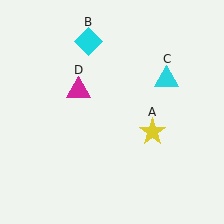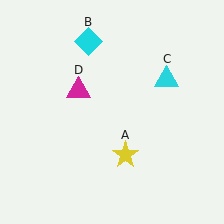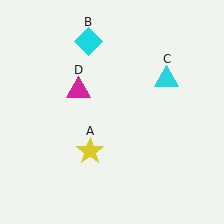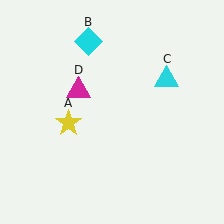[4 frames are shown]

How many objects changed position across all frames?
1 object changed position: yellow star (object A).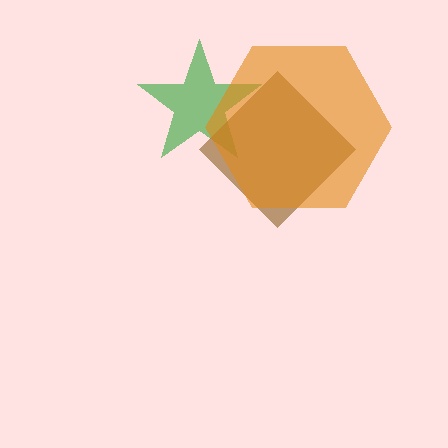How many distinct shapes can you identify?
There are 3 distinct shapes: a green star, a brown diamond, an orange hexagon.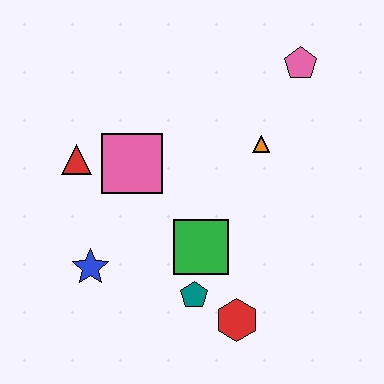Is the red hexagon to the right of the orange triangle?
No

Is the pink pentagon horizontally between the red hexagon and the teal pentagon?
No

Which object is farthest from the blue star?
The pink pentagon is farthest from the blue star.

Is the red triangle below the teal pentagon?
No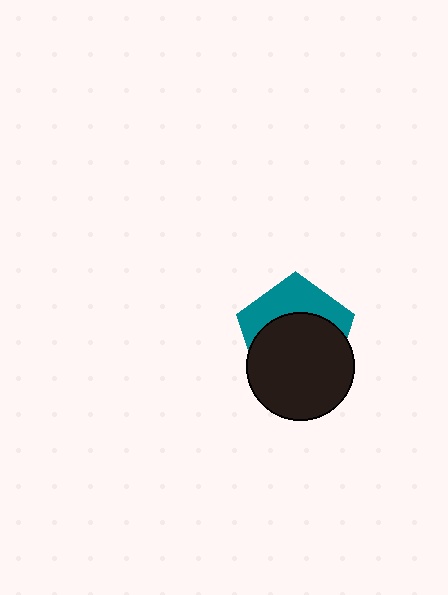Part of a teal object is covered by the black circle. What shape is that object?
It is a pentagon.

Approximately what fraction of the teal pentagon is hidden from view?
Roughly 62% of the teal pentagon is hidden behind the black circle.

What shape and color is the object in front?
The object in front is a black circle.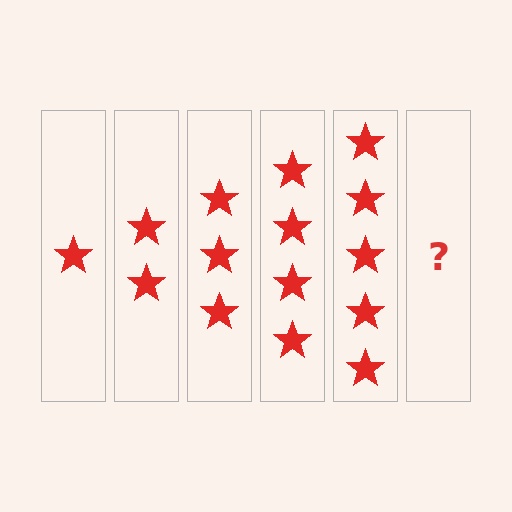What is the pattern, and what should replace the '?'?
The pattern is that each step adds one more star. The '?' should be 6 stars.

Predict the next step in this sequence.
The next step is 6 stars.